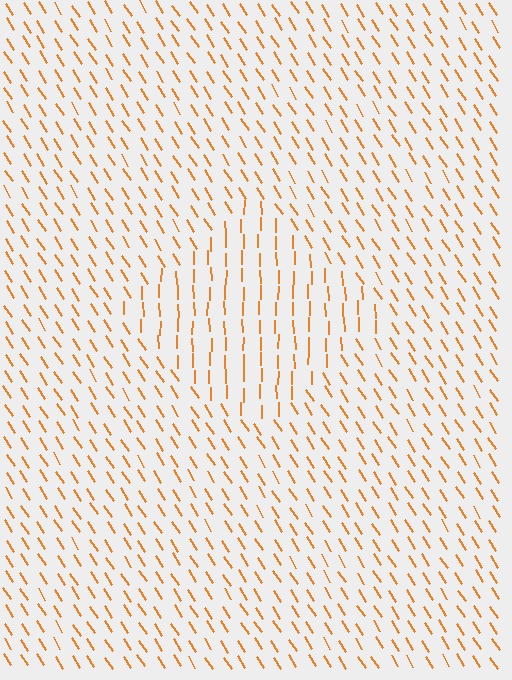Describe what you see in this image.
The image is filled with small orange line segments. A diamond region in the image has lines oriented differently from the surrounding lines, creating a visible texture boundary.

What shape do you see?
I see a diamond.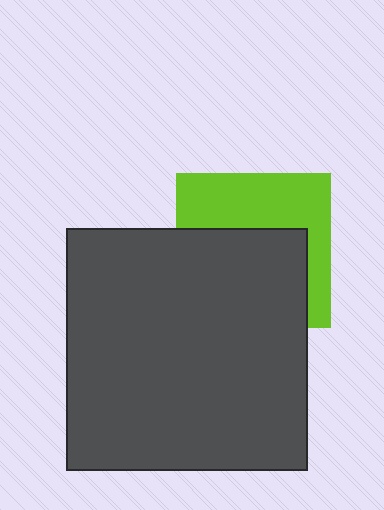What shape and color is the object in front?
The object in front is a dark gray square.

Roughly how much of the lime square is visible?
About half of it is visible (roughly 45%).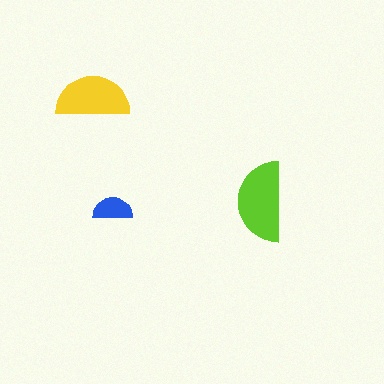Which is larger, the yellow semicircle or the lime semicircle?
The lime one.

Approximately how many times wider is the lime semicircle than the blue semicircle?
About 2 times wider.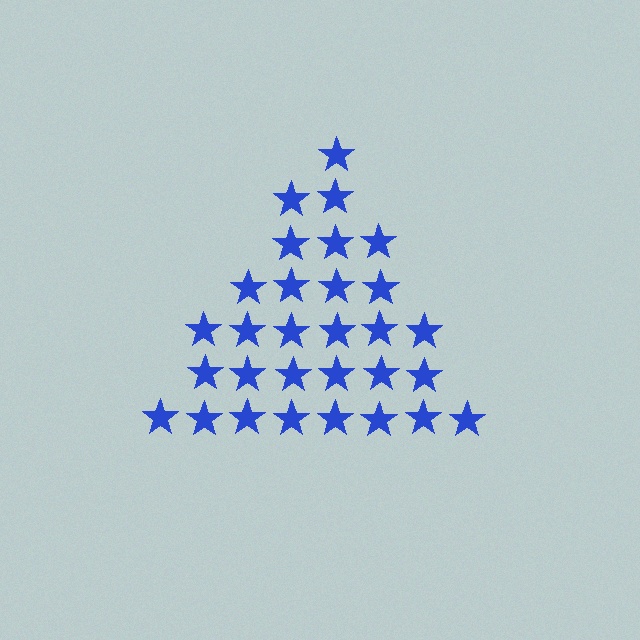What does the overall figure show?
The overall figure shows a triangle.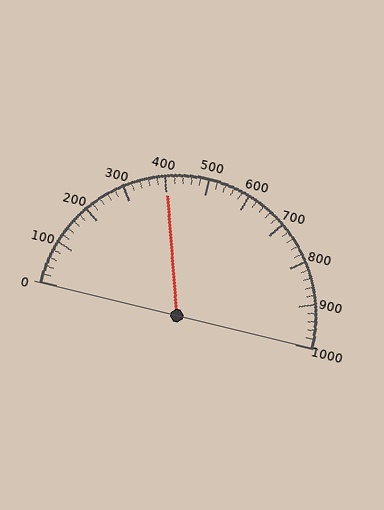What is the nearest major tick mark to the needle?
The nearest major tick mark is 400.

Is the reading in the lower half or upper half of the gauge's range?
The reading is in the lower half of the range (0 to 1000).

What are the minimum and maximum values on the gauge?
The gauge ranges from 0 to 1000.